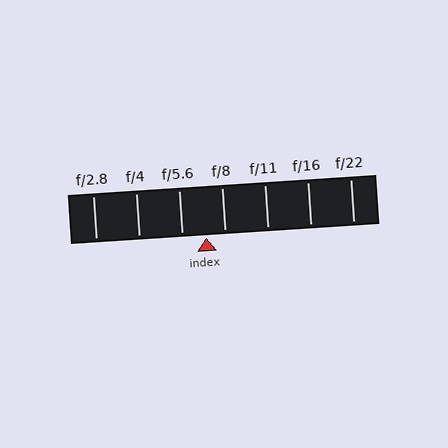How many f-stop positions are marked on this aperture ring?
There are 7 f-stop positions marked.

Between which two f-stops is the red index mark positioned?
The index mark is between f/5.6 and f/8.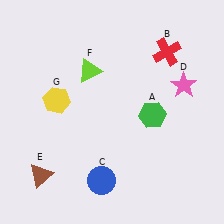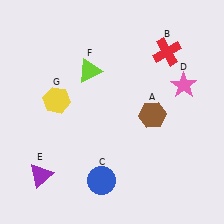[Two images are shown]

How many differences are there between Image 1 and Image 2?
There are 2 differences between the two images.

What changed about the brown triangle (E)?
In Image 1, E is brown. In Image 2, it changed to purple.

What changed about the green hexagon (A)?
In Image 1, A is green. In Image 2, it changed to brown.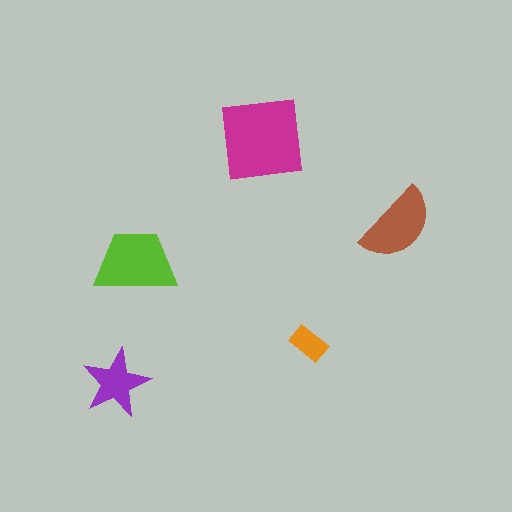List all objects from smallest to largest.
The orange rectangle, the purple star, the brown semicircle, the lime trapezoid, the magenta square.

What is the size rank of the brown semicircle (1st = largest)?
3rd.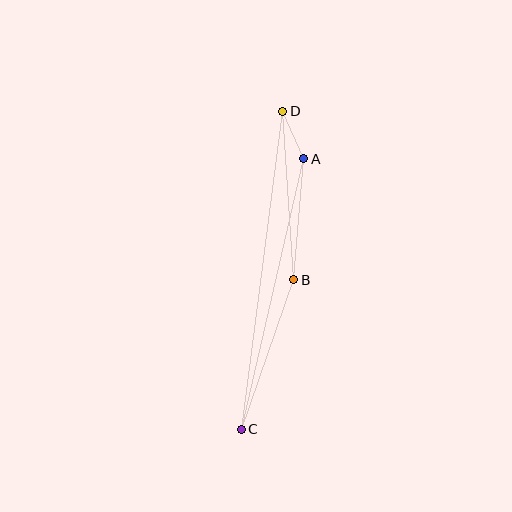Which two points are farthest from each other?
Points C and D are farthest from each other.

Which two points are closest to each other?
Points A and D are closest to each other.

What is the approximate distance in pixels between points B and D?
The distance between B and D is approximately 169 pixels.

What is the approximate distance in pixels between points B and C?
The distance between B and C is approximately 159 pixels.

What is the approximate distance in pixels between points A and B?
The distance between A and B is approximately 121 pixels.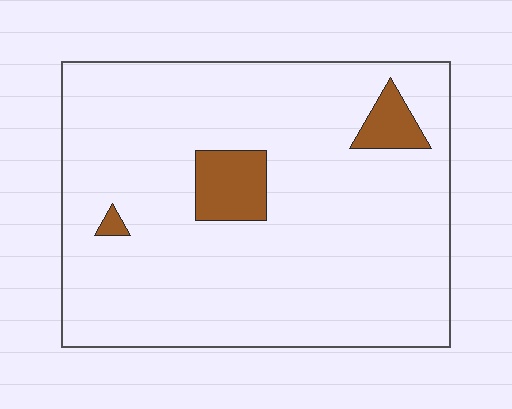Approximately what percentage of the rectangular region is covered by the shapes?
Approximately 10%.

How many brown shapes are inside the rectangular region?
3.